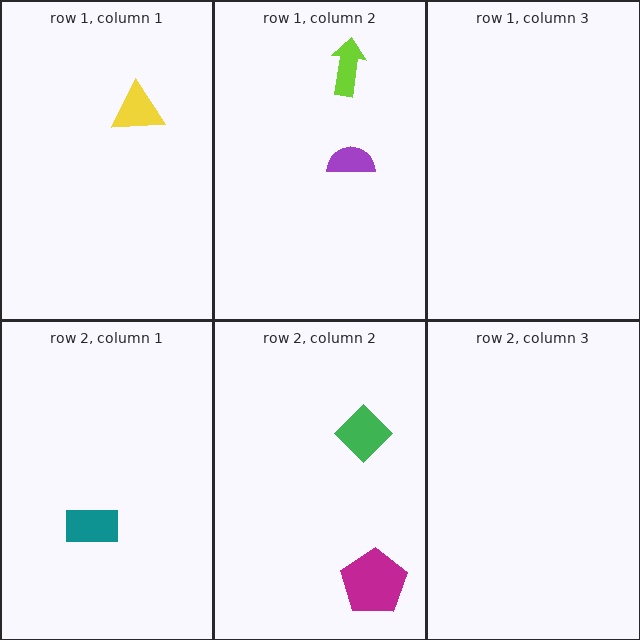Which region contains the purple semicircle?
The row 1, column 2 region.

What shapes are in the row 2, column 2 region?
The green diamond, the magenta pentagon.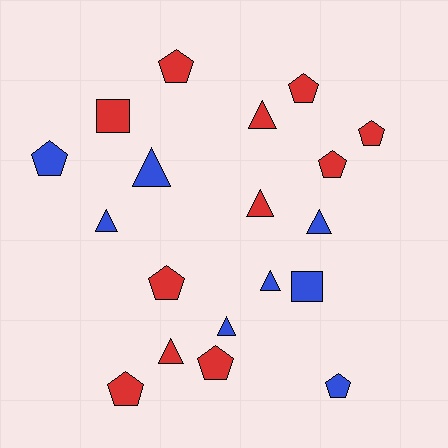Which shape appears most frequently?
Pentagon, with 9 objects.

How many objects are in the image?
There are 19 objects.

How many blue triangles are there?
There are 5 blue triangles.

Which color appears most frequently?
Red, with 11 objects.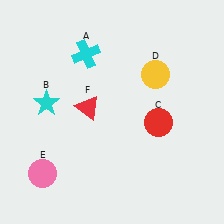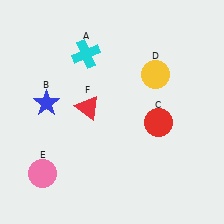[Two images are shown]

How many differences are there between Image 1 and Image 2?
There is 1 difference between the two images.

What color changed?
The star (B) changed from cyan in Image 1 to blue in Image 2.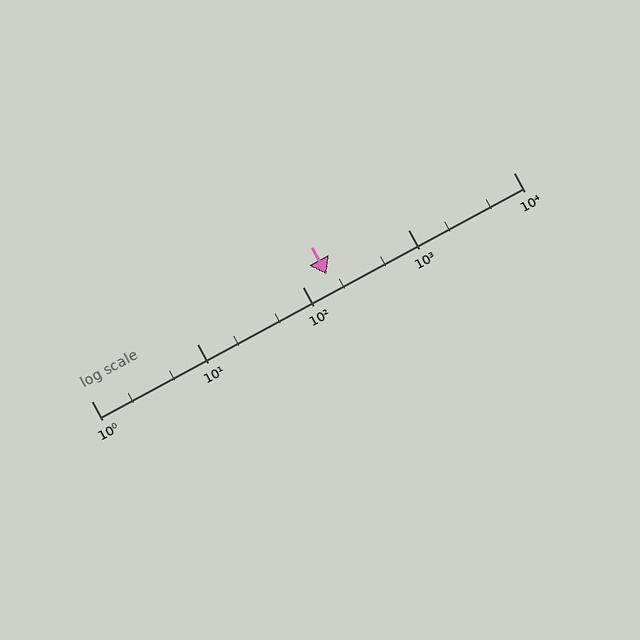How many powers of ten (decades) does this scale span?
The scale spans 4 decades, from 1 to 10000.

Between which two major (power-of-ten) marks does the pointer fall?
The pointer is between 100 and 1000.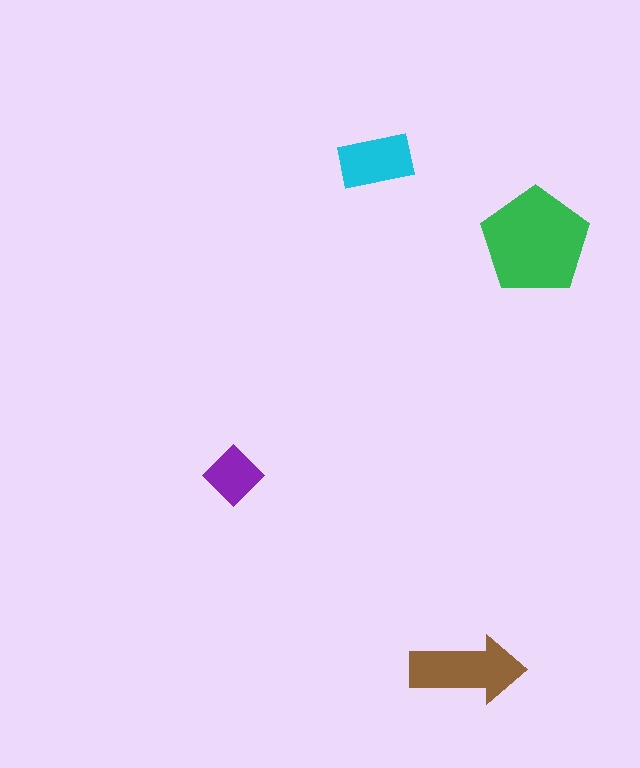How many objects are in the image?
There are 4 objects in the image.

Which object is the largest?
The green pentagon.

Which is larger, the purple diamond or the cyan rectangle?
The cyan rectangle.